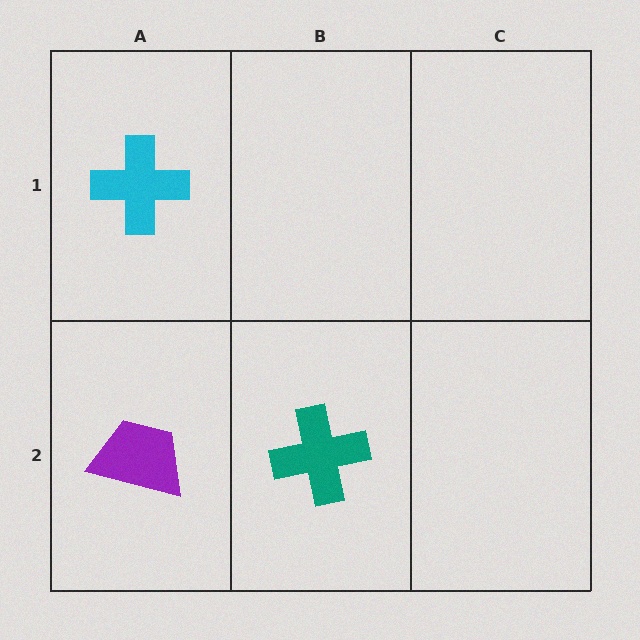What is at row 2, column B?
A teal cross.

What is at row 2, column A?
A purple trapezoid.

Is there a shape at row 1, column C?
No, that cell is empty.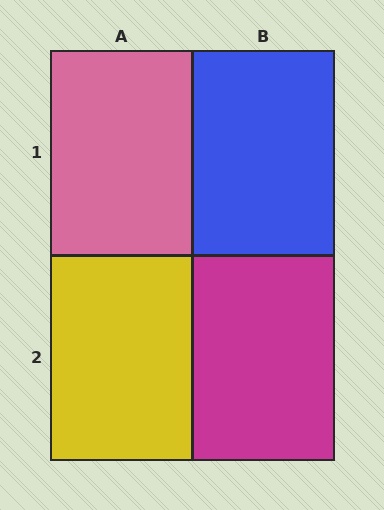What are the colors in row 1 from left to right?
Pink, blue.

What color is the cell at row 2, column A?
Yellow.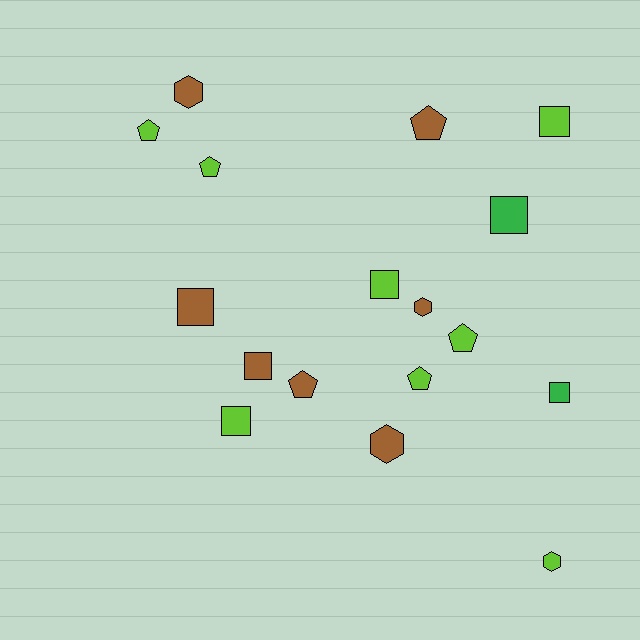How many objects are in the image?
There are 17 objects.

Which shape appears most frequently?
Square, with 7 objects.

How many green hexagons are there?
There are no green hexagons.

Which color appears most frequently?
Lime, with 8 objects.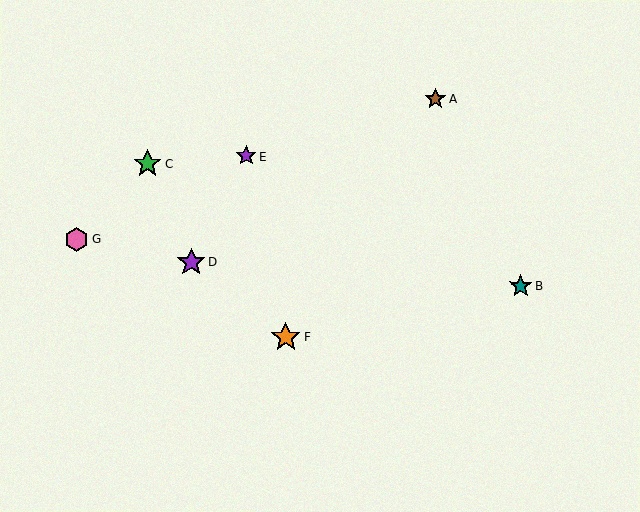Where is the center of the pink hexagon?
The center of the pink hexagon is at (77, 239).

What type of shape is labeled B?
Shape B is a teal star.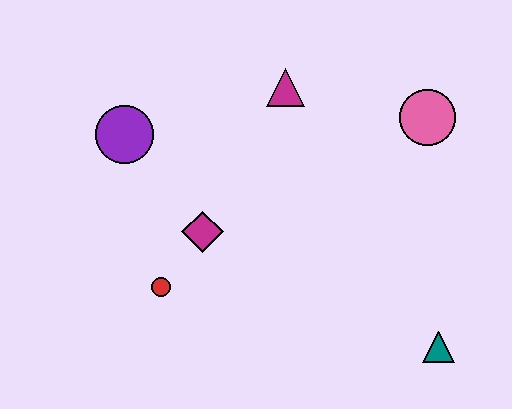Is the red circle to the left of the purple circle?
No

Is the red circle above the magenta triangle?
No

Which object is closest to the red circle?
The magenta diamond is closest to the red circle.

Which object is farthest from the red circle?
The pink circle is farthest from the red circle.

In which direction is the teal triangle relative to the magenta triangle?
The teal triangle is below the magenta triangle.